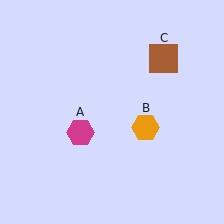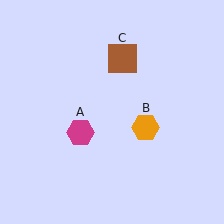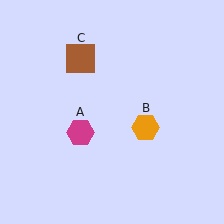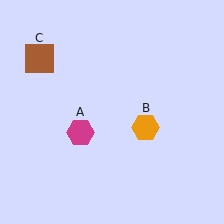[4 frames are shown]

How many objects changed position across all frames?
1 object changed position: brown square (object C).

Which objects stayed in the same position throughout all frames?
Magenta hexagon (object A) and orange hexagon (object B) remained stationary.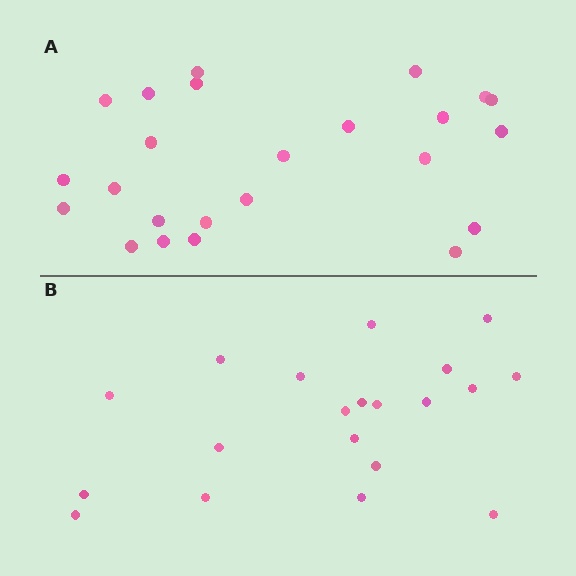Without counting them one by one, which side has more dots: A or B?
Region A (the top region) has more dots.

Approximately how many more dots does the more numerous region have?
Region A has about 4 more dots than region B.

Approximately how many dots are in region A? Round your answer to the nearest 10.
About 20 dots. (The exact count is 24, which rounds to 20.)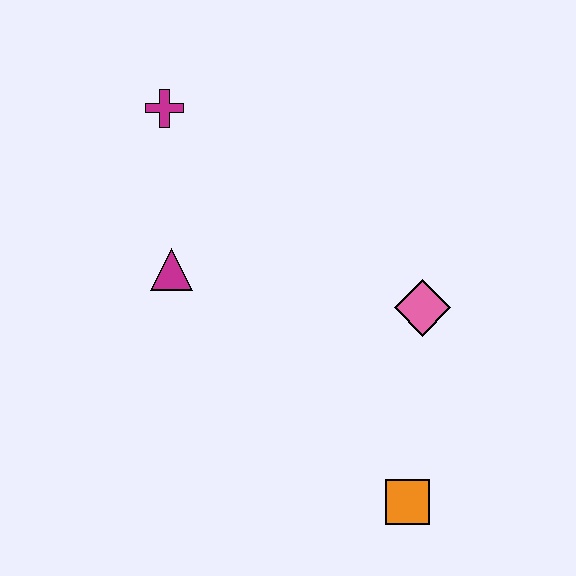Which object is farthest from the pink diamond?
The magenta cross is farthest from the pink diamond.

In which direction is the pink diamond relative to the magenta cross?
The pink diamond is to the right of the magenta cross.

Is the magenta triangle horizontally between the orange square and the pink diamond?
No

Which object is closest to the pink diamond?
The orange square is closest to the pink diamond.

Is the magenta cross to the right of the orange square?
No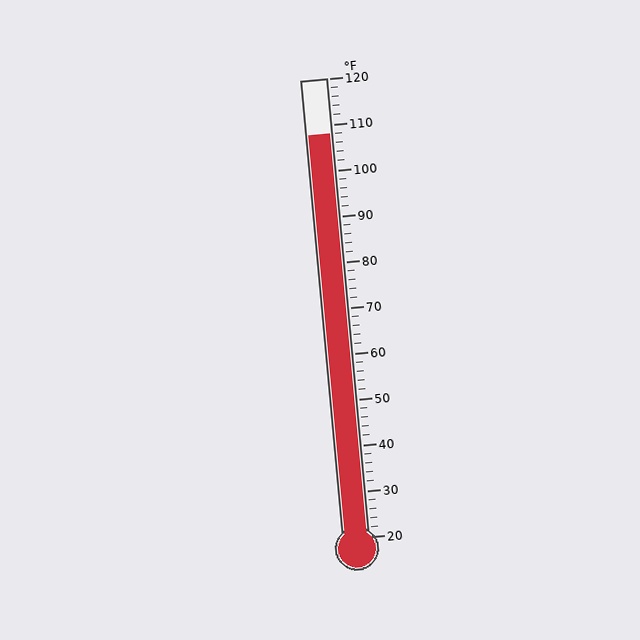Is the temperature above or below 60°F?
The temperature is above 60°F.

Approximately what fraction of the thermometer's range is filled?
The thermometer is filled to approximately 90% of its range.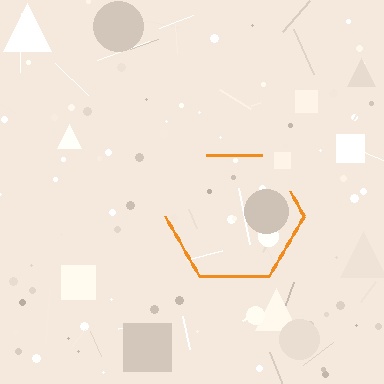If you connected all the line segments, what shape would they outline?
They would outline a hexagon.